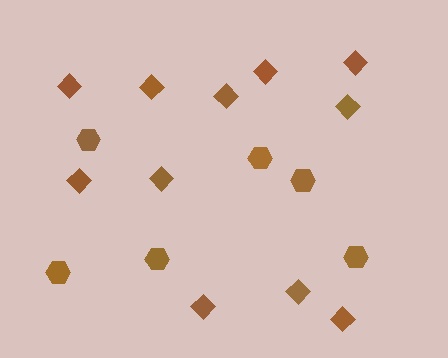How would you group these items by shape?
There are 2 groups: one group of hexagons (6) and one group of diamonds (11).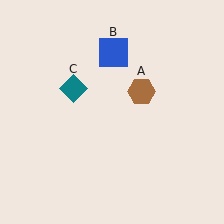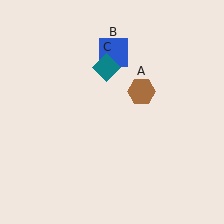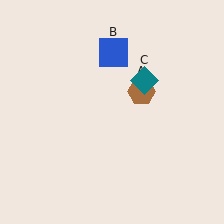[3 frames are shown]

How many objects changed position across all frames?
1 object changed position: teal diamond (object C).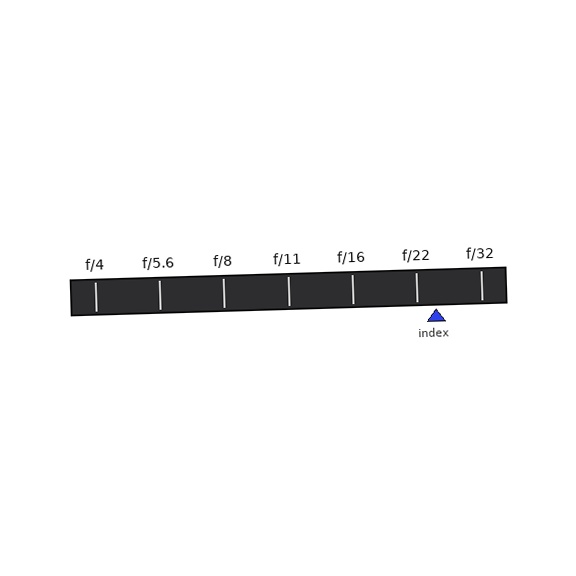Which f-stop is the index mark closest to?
The index mark is closest to f/22.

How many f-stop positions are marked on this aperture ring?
There are 7 f-stop positions marked.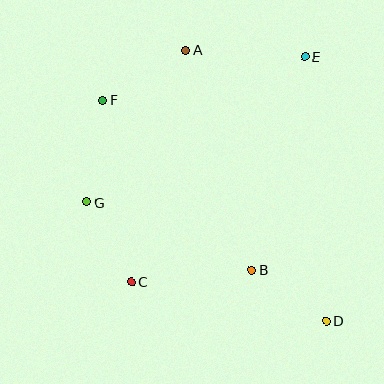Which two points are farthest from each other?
Points D and F are farthest from each other.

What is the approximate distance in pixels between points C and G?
The distance between C and G is approximately 91 pixels.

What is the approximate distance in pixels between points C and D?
The distance between C and D is approximately 199 pixels.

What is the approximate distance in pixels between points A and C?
The distance between A and C is approximately 238 pixels.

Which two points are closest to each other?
Points B and D are closest to each other.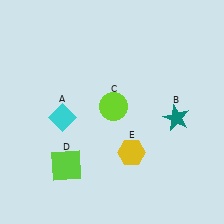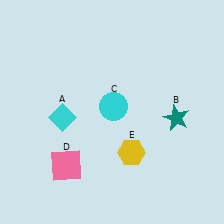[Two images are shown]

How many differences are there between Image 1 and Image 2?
There are 2 differences between the two images.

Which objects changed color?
C changed from lime to cyan. D changed from lime to pink.